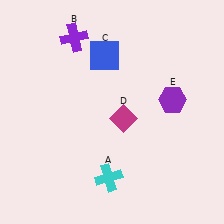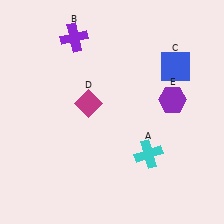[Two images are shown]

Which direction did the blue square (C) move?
The blue square (C) moved right.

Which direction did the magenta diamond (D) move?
The magenta diamond (D) moved left.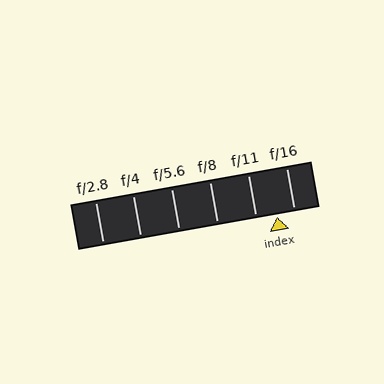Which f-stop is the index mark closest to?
The index mark is closest to f/16.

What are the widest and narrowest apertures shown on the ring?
The widest aperture shown is f/2.8 and the narrowest is f/16.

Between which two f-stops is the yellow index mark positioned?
The index mark is between f/11 and f/16.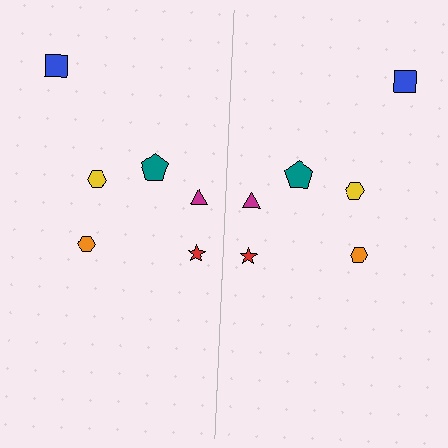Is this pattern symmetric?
Yes, this pattern has bilateral (reflection) symmetry.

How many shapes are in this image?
There are 12 shapes in this image.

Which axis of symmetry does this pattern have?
The pattern has a vertical axis of symmetry running through the center of the image.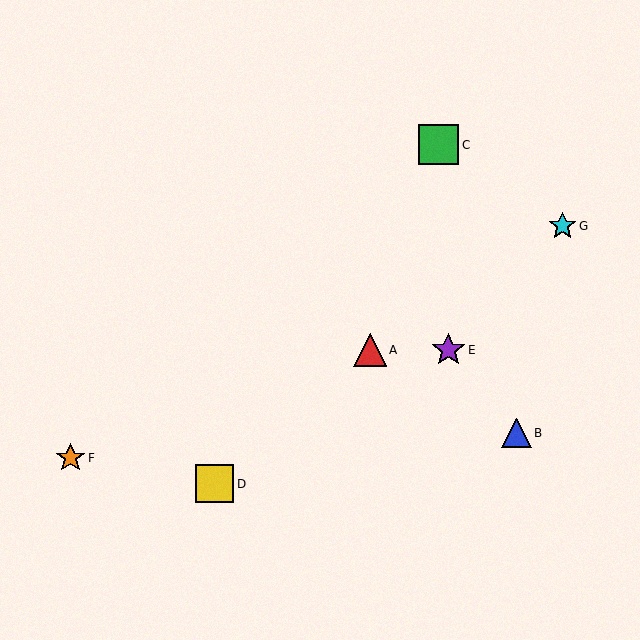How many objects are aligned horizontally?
2 objects (A, E) are aligned horizontally.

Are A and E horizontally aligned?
Yes, both are at y≈350.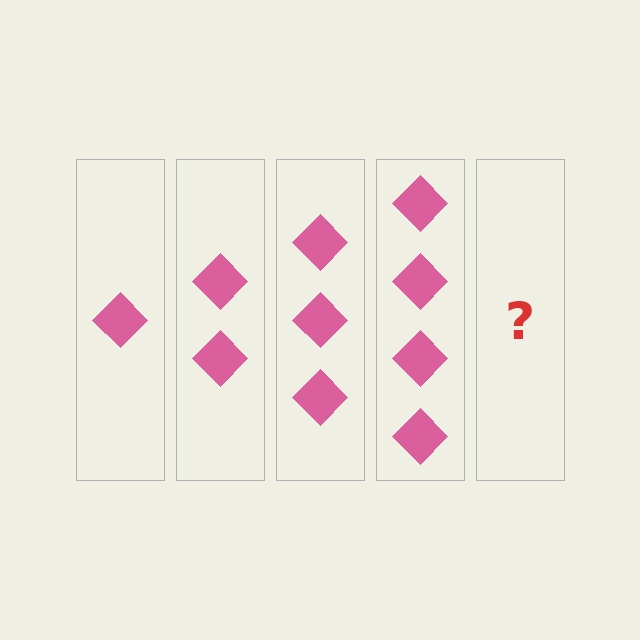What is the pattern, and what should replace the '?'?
The pattern is that each step adds one more diamond. The '?' should be 5 diamonds.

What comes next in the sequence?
The next element should be 5 diamonds.